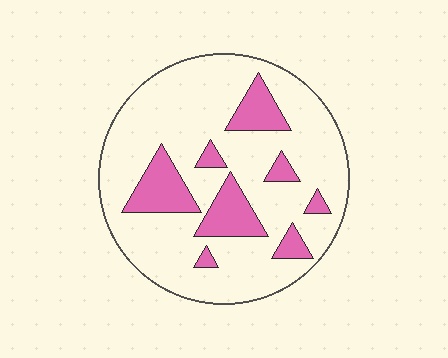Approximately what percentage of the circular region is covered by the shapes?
Approximately 20%.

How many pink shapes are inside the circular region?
8.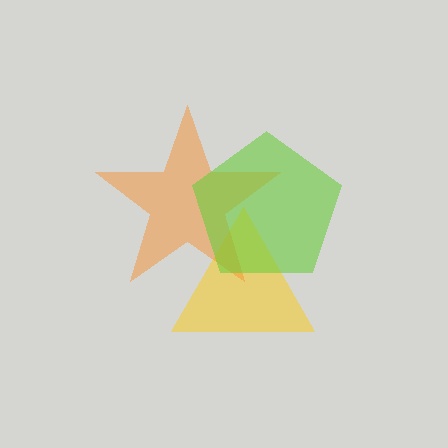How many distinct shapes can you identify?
There are 3 distinct shapes: a yellow triangle, an orange star, a lime pentagon.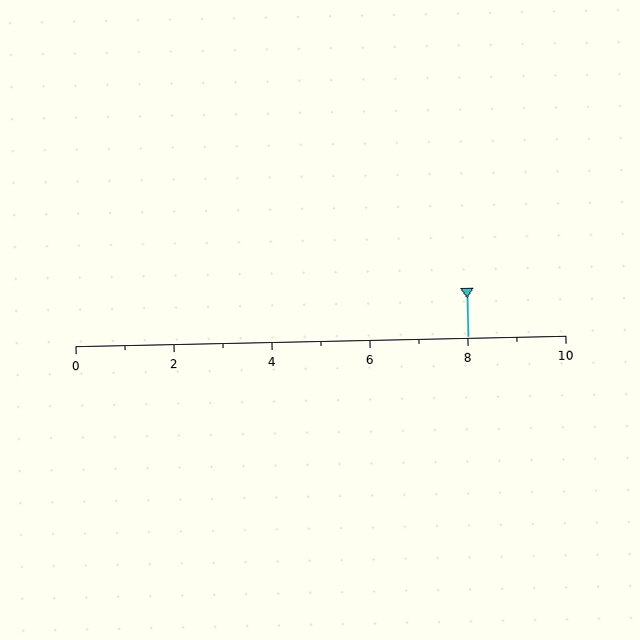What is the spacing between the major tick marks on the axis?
The major ticks are spaced 2 apart.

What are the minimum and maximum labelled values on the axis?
The axis runs from 0 to 10.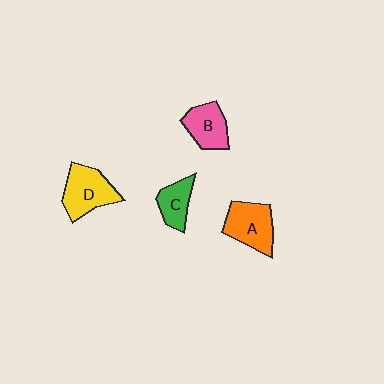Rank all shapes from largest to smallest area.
From largest to smallest: D (yellow), A (orange), B (pink), C (green).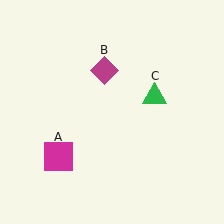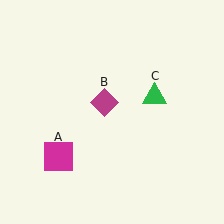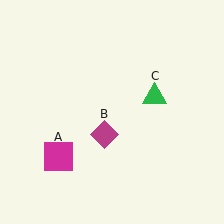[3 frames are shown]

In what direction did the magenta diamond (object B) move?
The magenta diamond (object B) moved down.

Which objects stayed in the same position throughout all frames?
Magenta square (object A) and green triangle (object C) remained stationary.